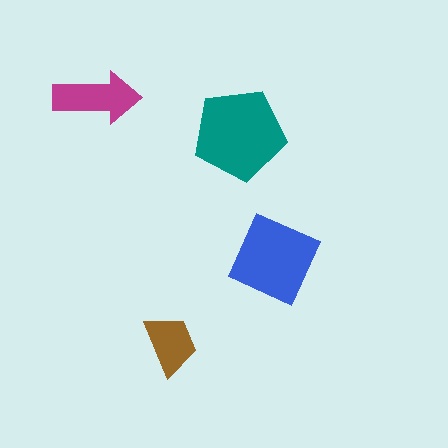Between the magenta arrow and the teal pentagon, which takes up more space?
The teal pentagon.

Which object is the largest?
The teal pentagon.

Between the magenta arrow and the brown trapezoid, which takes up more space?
The magenta arrow.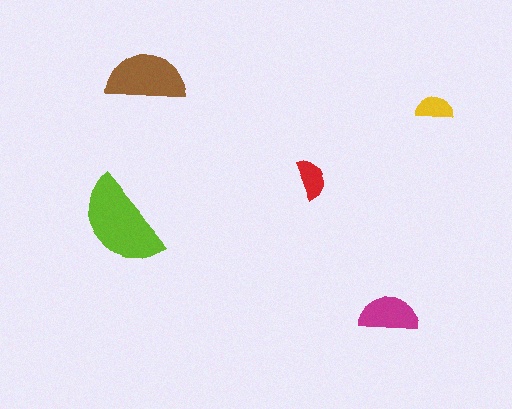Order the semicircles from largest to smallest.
the lime one, the brown one, the magenta one, the red one, the yellow one.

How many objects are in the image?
There are 5 objects in the image.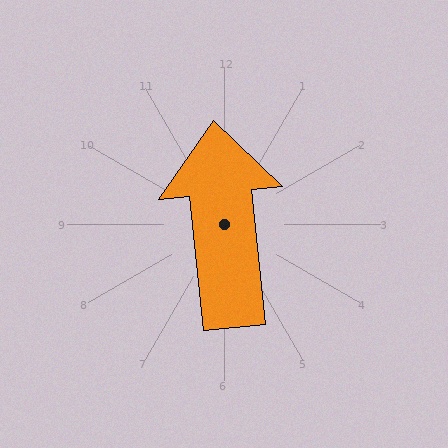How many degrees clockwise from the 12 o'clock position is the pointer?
Approximately 354 degrees.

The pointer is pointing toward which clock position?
Roughly 12 o'clock.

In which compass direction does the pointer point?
North.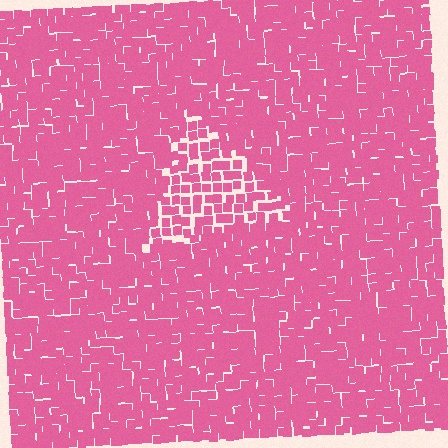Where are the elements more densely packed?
The elements are more densely packed outside the triangle boundary.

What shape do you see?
I see a triangle.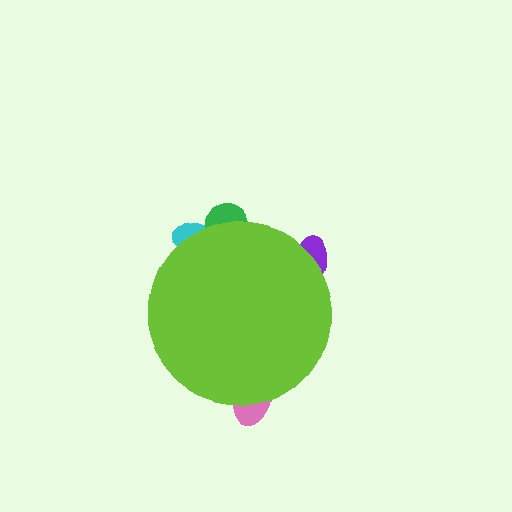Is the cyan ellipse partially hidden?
Yes, the cyan ellipse is partially hidden behind the lime circle.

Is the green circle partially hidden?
Yes, the green circle is partially hidden behind the lime circle.